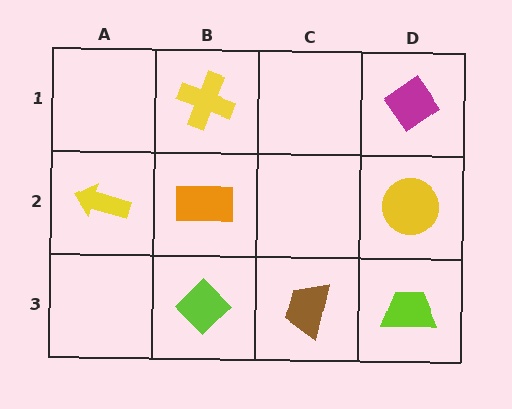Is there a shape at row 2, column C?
No, that cell is empty.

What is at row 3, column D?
A lime trapezoid.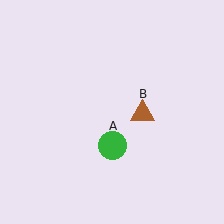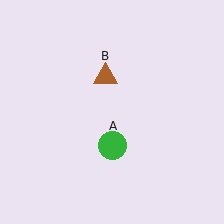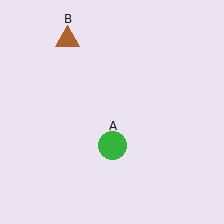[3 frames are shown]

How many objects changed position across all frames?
1 object changed position: brown triangle (object B).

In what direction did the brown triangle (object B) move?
The brown triangle (object B) moved up and to the left.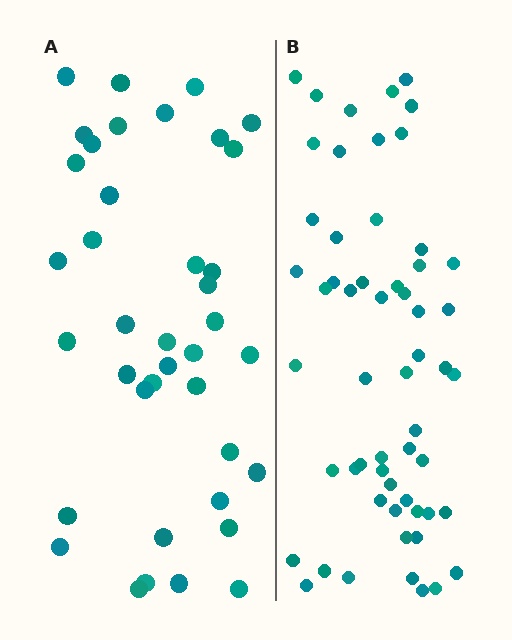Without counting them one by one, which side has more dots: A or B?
Region B (the right region) has more dots.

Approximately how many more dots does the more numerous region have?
Region B has approximately 20 more dots than region A.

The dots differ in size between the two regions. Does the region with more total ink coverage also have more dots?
No. Region A has more total ink coverage because its dots are larger, but region B actually contains more individual dots. Total area can be misleading — the number of items is what matters here.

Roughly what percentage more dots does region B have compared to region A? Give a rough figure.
About 45% more.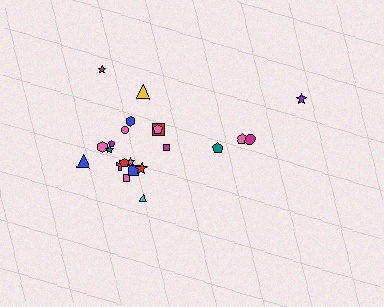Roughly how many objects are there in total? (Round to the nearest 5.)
Roughly 20 objects in total.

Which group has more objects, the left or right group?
The left group.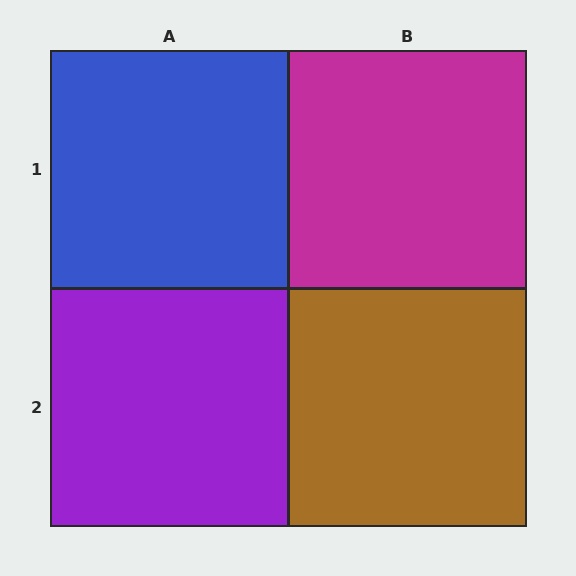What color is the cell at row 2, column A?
Purple.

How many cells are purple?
1 cell is purple.